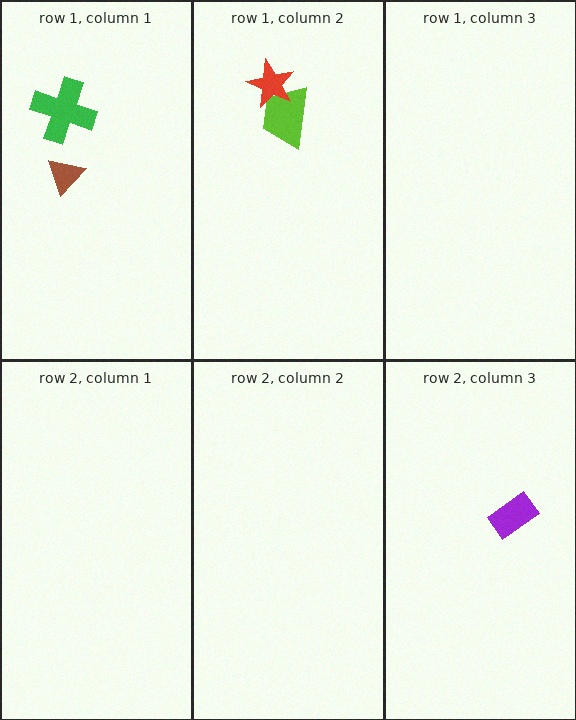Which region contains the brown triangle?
The row 1, column 1 region.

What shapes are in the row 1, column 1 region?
The green cross, the brown triangle.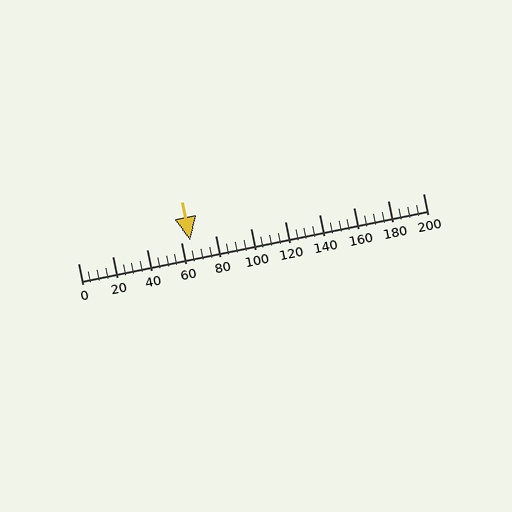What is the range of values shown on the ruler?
The ruler shows values from 0 to 200.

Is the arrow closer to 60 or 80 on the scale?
The arrow is closer to 60.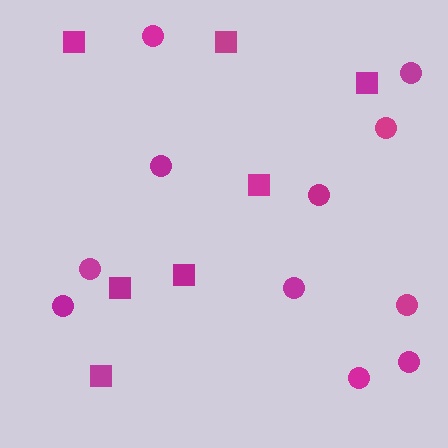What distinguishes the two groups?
There are 2 groups: one group of squares (7) and one group of circles (11).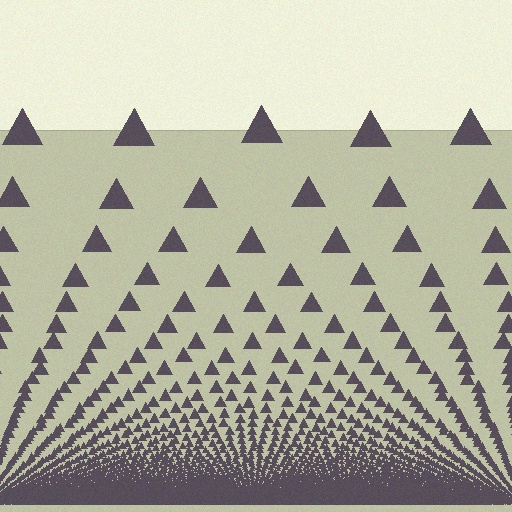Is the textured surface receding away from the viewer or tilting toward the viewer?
The surface appears to tilt toward the viewer. Texture elements get larger and sparser toward the top.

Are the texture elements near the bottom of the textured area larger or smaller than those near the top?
Smaller. The gradient is inverted — elements near the bottom are smaller and denser.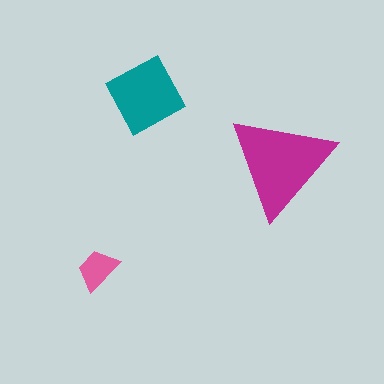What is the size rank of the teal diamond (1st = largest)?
2nd.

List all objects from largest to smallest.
The magenta triangle, the teal diamond, the pink trapezoid.